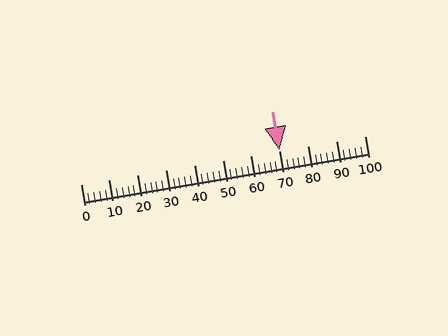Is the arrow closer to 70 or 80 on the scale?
The arrow is closer to 70.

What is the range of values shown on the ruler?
The ruler shows values from 0 to 100.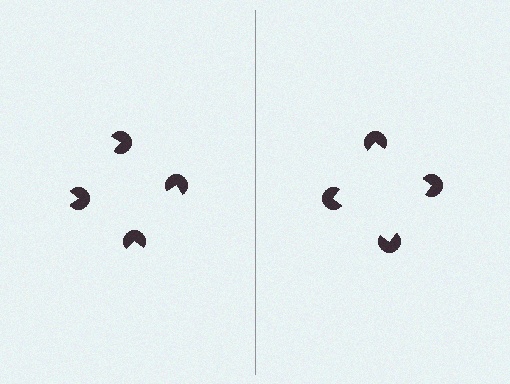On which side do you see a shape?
An illusory square appears on the right side. On the left side the wedge cuts are rotated, so no coherent shape forms.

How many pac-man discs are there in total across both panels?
8 — 4 on each side.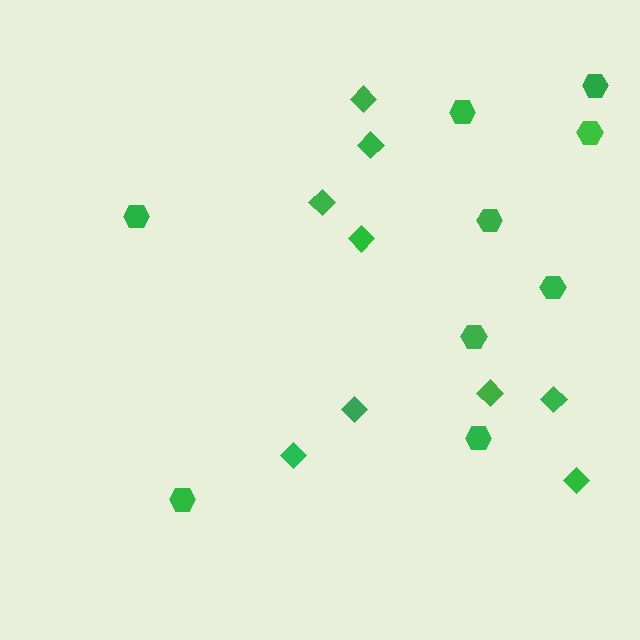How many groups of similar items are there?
There are 2 groups: one group of diamonds (9) and one group of hexagons (9).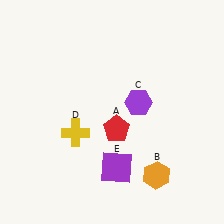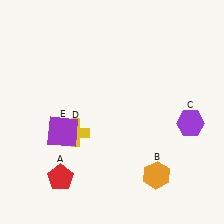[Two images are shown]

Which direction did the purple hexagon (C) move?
The purple hexagon (C) moved right.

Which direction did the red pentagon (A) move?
The red pentagon (A) moved left.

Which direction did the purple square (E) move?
The purple square (E) moved left.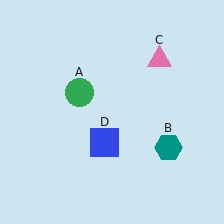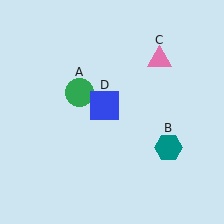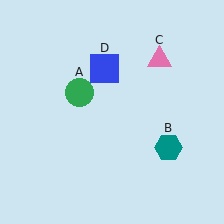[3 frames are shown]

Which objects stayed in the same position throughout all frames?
Green circle (object A) and teal hexagon (object B) and pink triangle (object C) remained stationary.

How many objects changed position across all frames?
1 object changed position: blue square (object D).